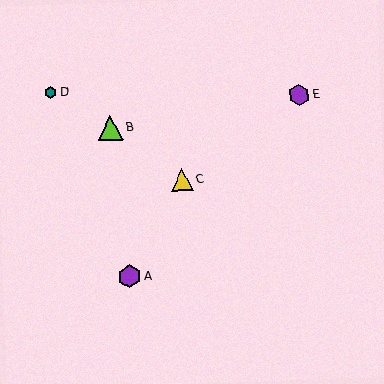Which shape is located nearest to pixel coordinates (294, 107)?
The purple hexagon (labeled E) at (299, 95) is nearest to that location.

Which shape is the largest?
The lime triangle (labeled B) is the largest.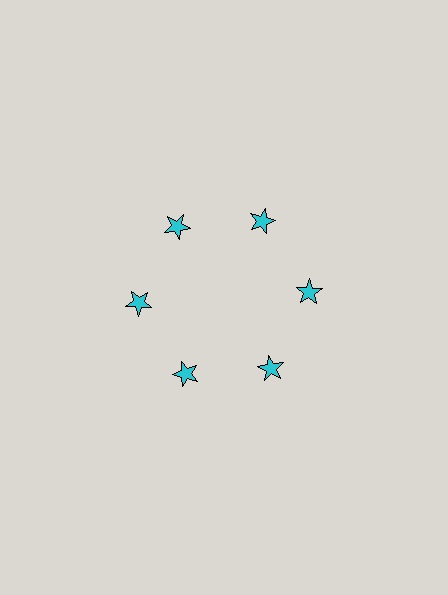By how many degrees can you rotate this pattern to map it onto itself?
The pattern maps onto itself every 60 degrees of rotation.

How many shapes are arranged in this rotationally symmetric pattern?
There are 6 shapes, arranged in 6 groups of 1.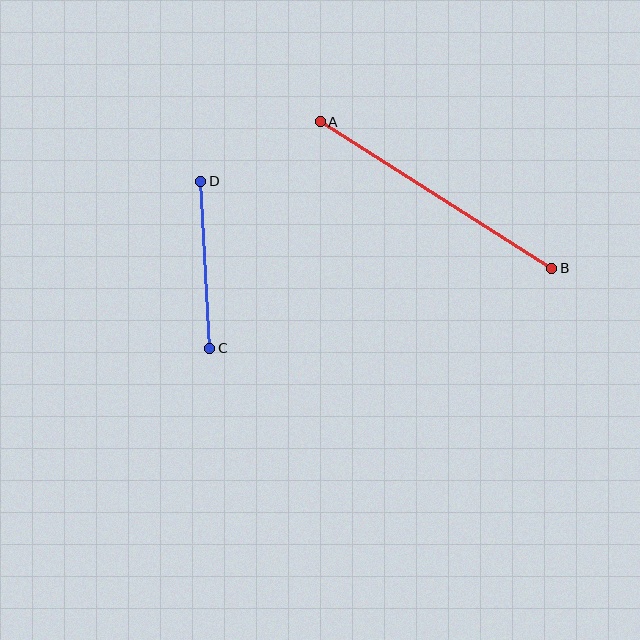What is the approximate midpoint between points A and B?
The midpoint is at approximately (436, 195) pixels.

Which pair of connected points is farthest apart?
Points A and B are farthest apart.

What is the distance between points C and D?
The distance is approximately 167 pixels.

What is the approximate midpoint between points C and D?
The midpoint is at approximately (205, 265) pixels.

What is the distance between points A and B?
The distance is approximately 274 pixels.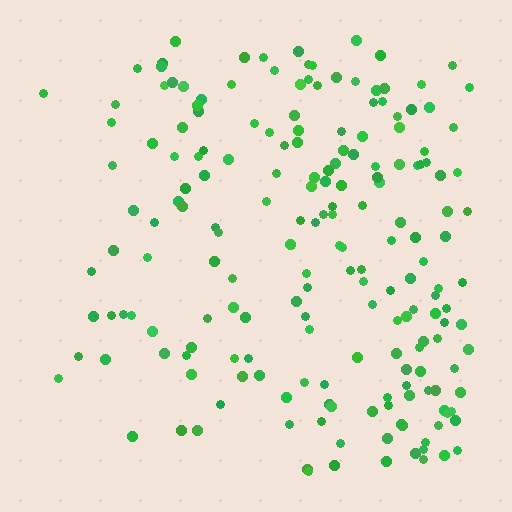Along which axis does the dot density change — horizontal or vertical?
Horizontal.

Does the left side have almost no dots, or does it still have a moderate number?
Still a moderate number, just noticeably fewer than the right.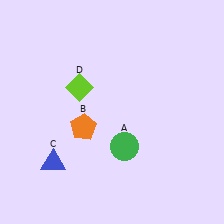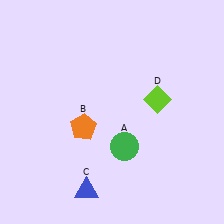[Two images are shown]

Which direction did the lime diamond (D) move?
The lime diamond (D) moved right.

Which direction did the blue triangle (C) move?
The blue triangle (C) moved right.